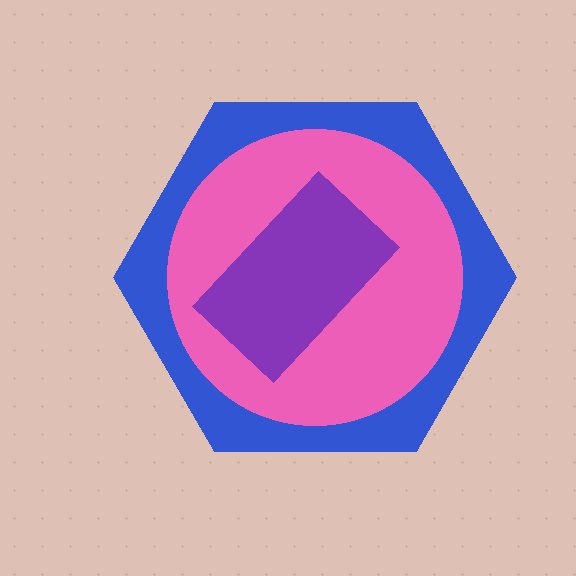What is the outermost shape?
The blue hexagon.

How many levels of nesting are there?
3.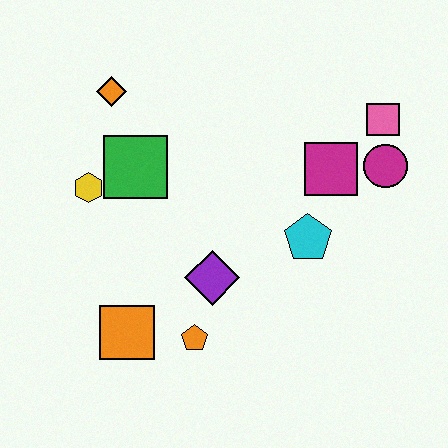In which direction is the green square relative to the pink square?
The green square is to the left of the pink square.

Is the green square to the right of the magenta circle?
No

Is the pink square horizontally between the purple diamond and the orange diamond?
No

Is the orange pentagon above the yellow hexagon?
No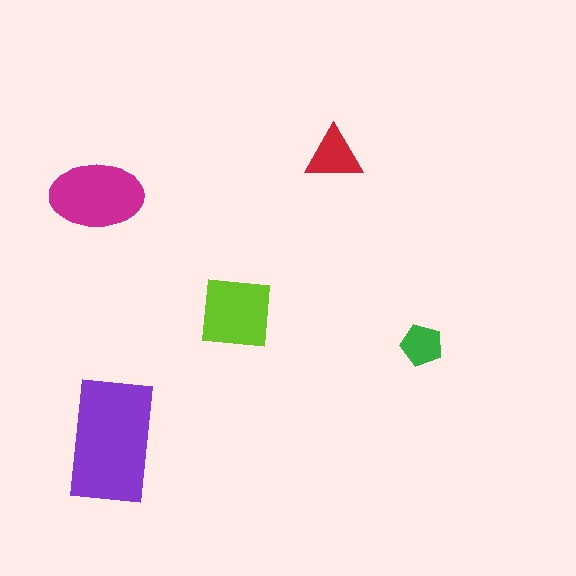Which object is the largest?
The purple rectangle.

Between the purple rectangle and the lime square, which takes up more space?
The purple rectangle.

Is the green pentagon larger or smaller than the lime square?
Smaller.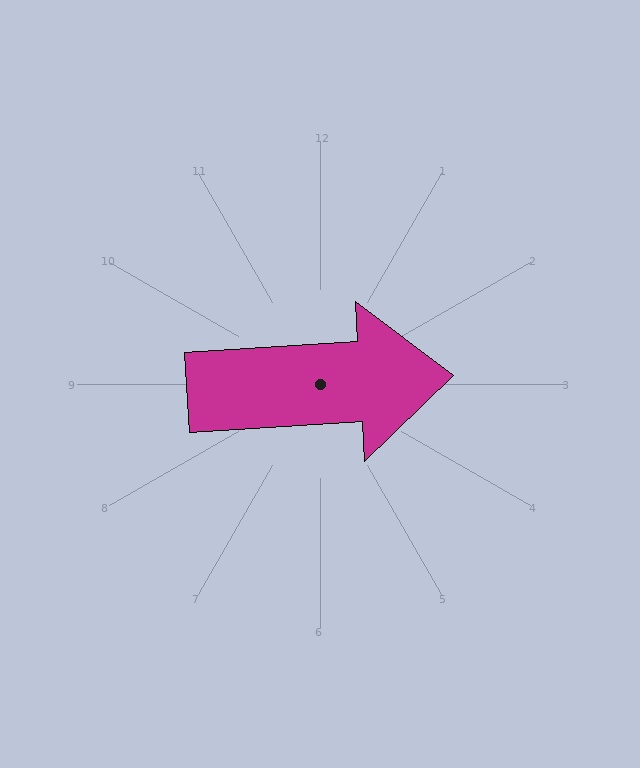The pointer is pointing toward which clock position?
Roughly 3 o'clock.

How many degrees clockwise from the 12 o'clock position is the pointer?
Approximately 86 degrees.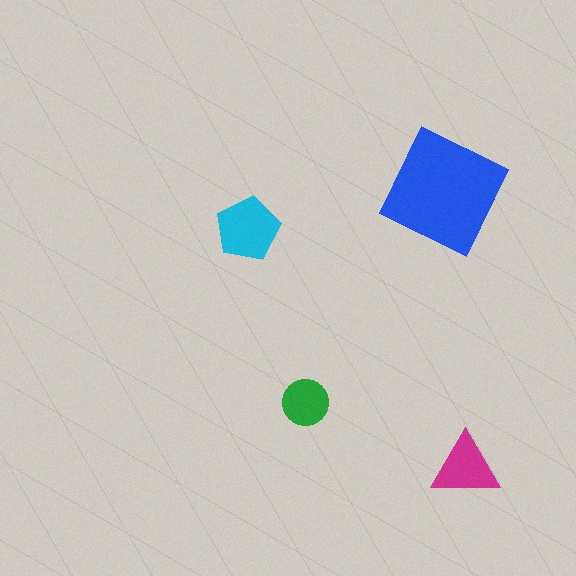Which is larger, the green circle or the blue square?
The blue square.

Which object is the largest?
The blue square.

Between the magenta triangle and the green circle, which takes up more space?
The magenta triangle.